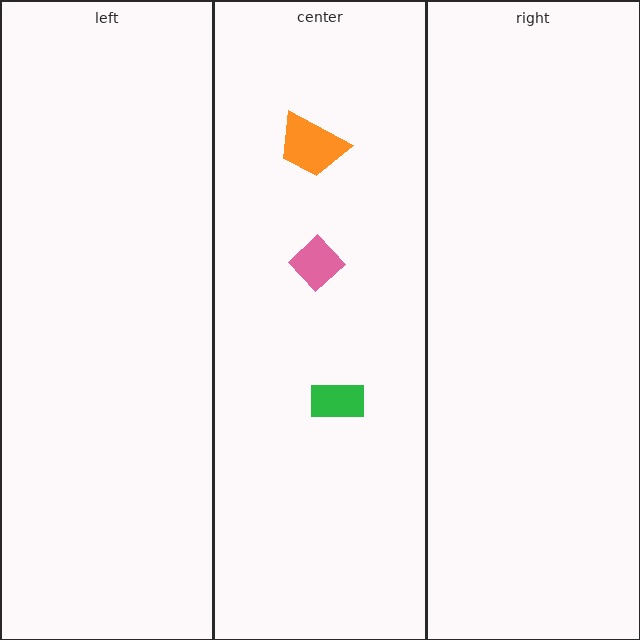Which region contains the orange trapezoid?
The center region.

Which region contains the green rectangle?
The center region.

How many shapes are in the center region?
3.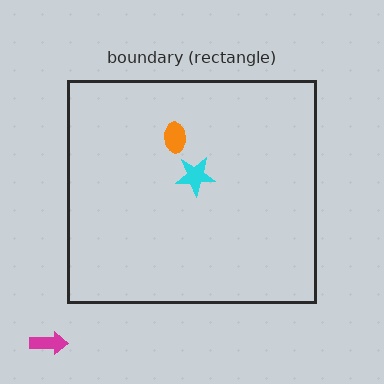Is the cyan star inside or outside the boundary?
Inside.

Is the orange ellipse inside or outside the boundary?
Inside.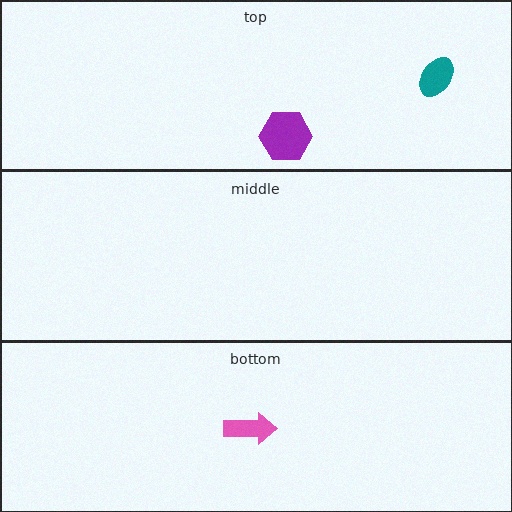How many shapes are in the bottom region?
1.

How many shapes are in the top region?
2.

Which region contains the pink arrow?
The bottom region.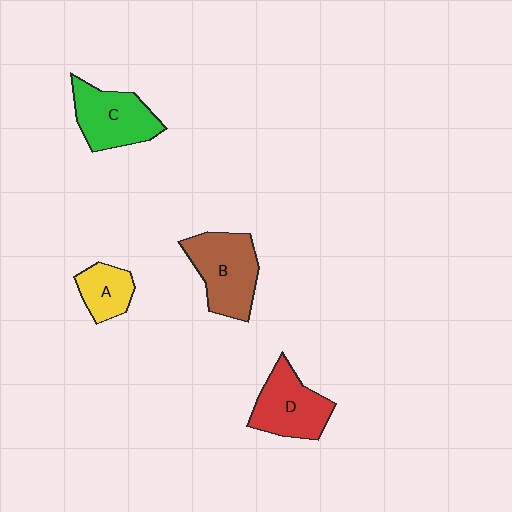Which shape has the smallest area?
Shape A (yellow).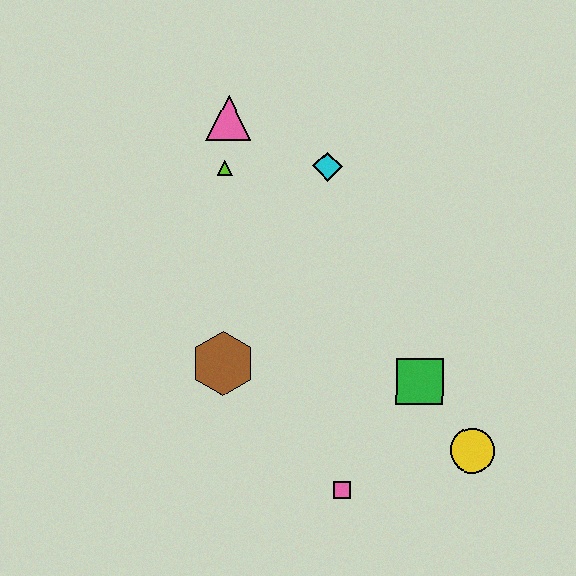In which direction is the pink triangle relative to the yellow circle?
The pink triangle is above the yellow circle.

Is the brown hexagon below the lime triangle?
Yes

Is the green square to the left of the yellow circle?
Yes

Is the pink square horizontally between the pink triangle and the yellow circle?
Yes